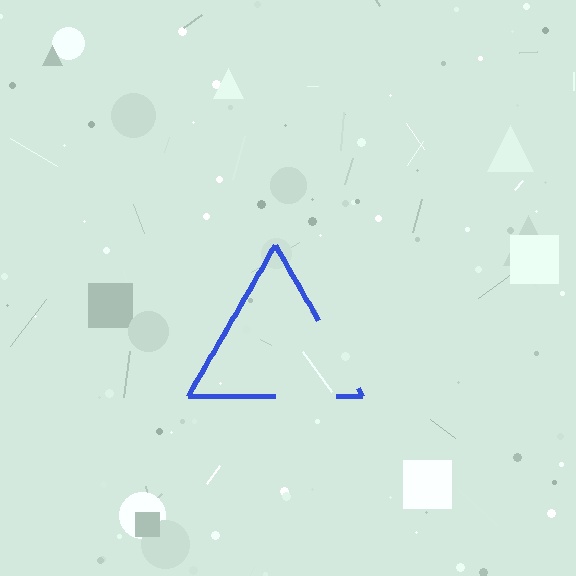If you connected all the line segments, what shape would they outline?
They would outline a triangle.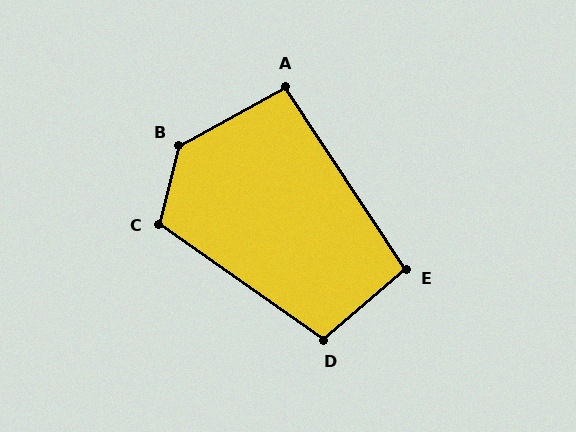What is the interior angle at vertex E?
Approximately 97 degrees (obtuse).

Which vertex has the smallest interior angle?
A, at approximately 94 degrees.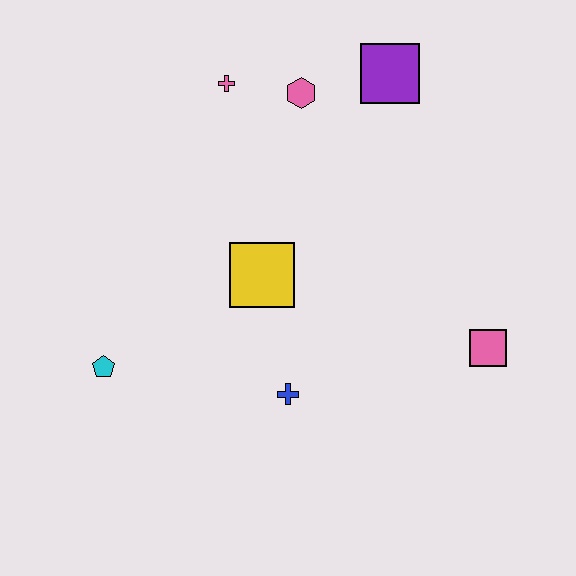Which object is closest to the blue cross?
The yellow square is closest to the blue cross.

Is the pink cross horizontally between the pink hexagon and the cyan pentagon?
Yes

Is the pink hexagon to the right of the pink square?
No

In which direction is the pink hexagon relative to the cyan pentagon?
The pink hexagon is above the cyan pentagon.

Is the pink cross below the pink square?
No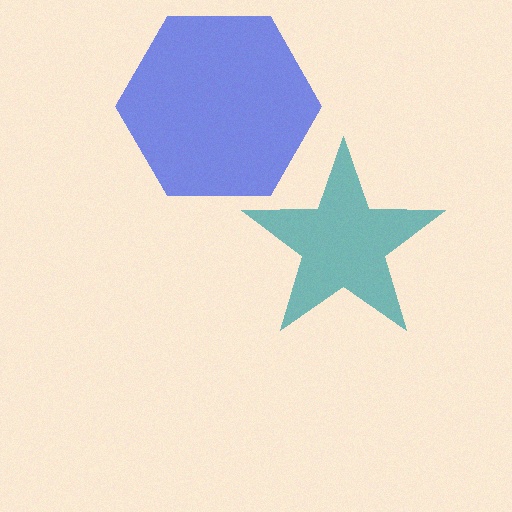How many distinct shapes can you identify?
There are 2 distinct shapes: a blue hexagon, a teal star.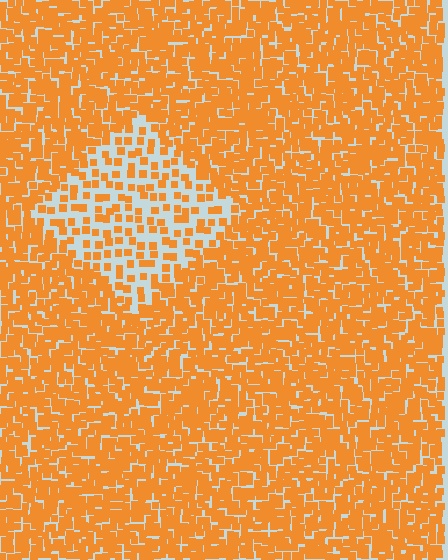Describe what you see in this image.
The image contains small orange elements arranged at two different densities. A diamond-shaped region is visible where the elements are less densely packed than the surrounding area.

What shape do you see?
I see a diamond.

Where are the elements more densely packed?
The elements are more densely packed outside the diamond boundary.